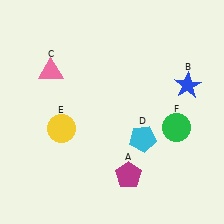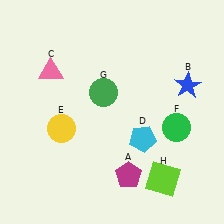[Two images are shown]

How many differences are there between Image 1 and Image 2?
There are 2 differences between the two images.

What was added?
A green circle (G), a lime square (H) were added in Image 2.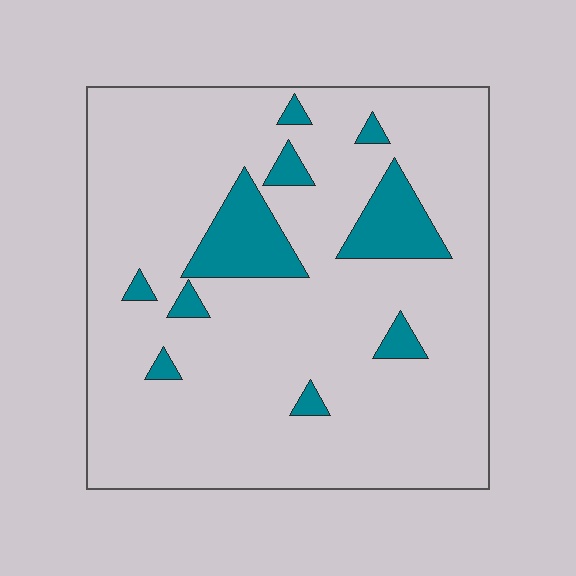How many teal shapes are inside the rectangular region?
10.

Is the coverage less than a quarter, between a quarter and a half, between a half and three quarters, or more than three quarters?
Less than a quarter.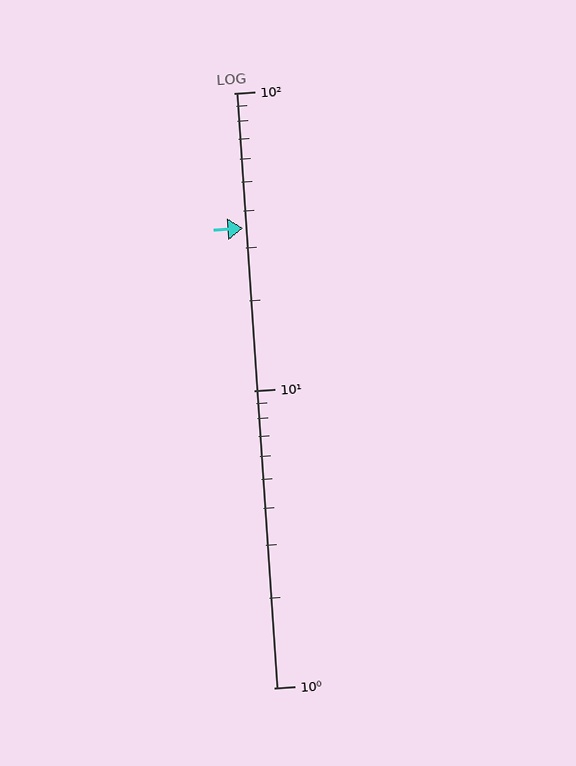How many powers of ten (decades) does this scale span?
The scale spans 2 decades, from 1 to 100.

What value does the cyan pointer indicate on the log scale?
The pointer indicates approximately 35.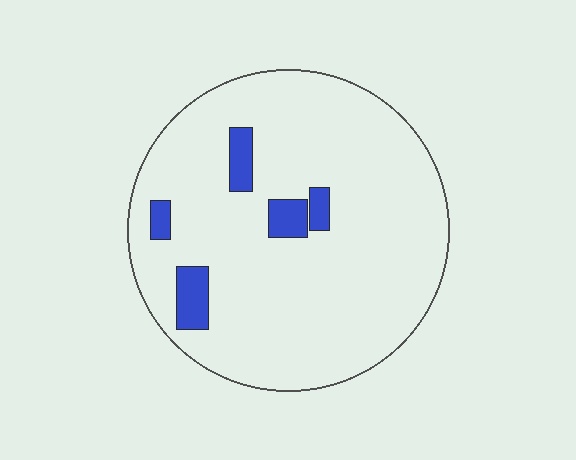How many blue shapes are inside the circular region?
5.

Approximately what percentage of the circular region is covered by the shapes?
Approximately 10%.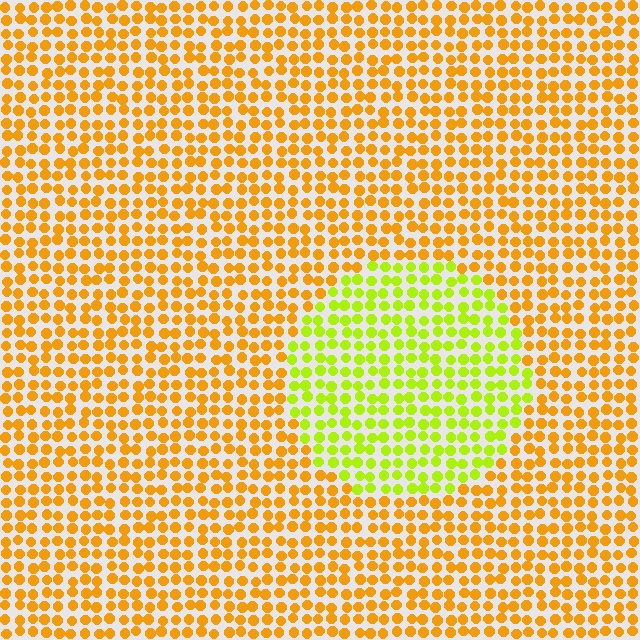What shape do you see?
I see a circle.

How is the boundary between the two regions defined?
The boundary is defined purely by a slight shift in hue (about 42 degrees). Spacing, size, and orientation are identical on both sides.